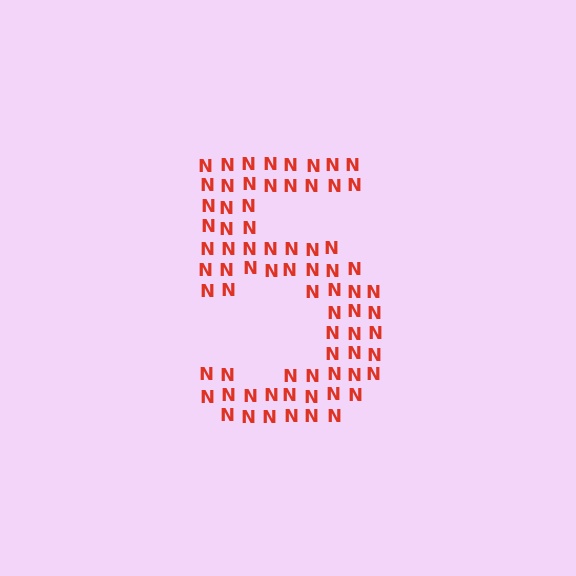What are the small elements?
The small elements are letter N's.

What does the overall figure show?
The overall figure shows the digit 5.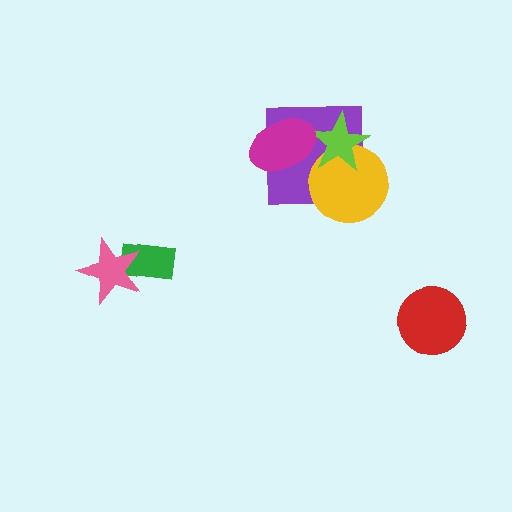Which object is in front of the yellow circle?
The lime star is in front of the yellow circle.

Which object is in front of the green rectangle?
The pink star is in front of the green rectangle.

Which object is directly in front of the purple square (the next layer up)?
The yellow circle is directly in front of the purple square.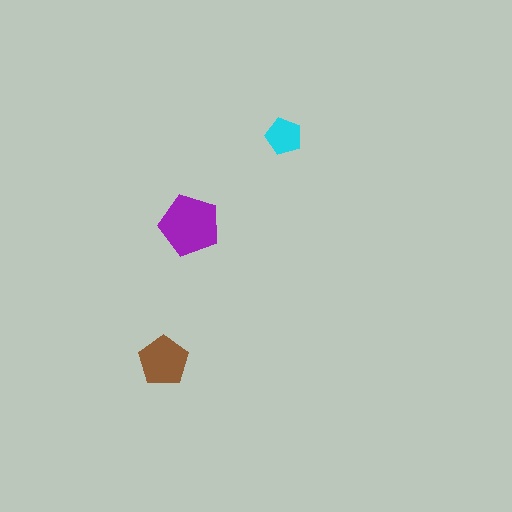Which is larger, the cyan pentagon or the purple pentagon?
The purple one.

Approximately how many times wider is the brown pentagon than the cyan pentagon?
About 1.5 times wider.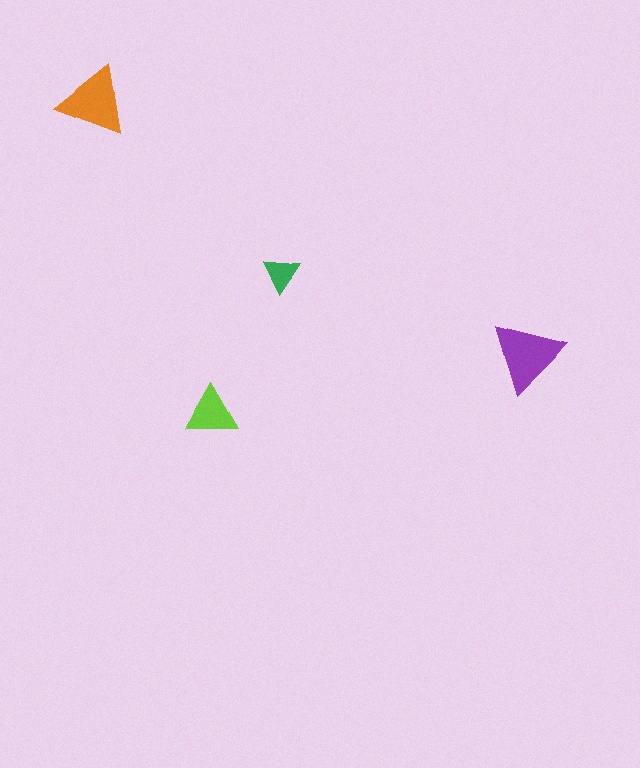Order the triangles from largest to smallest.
the purple one, the orange one, the lime one, the green one.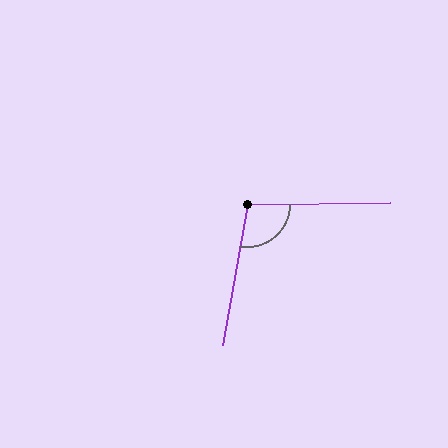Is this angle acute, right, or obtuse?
It is obtuse.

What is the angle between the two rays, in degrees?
Approximately 101 degrees.